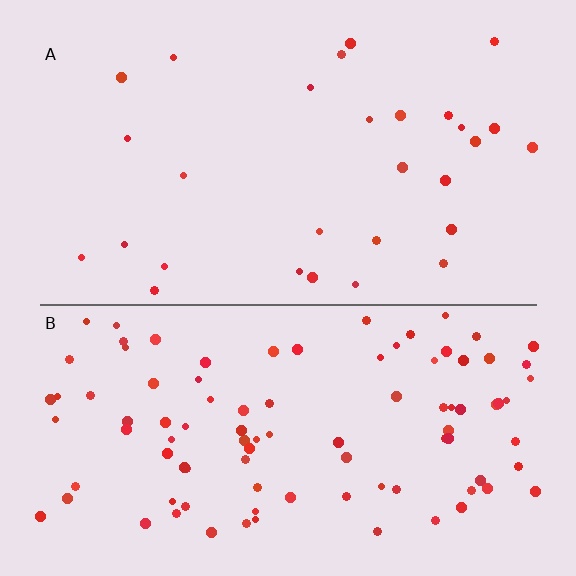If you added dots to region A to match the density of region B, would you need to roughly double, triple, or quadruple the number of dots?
Approximately triple.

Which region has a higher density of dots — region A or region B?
B (the bottom).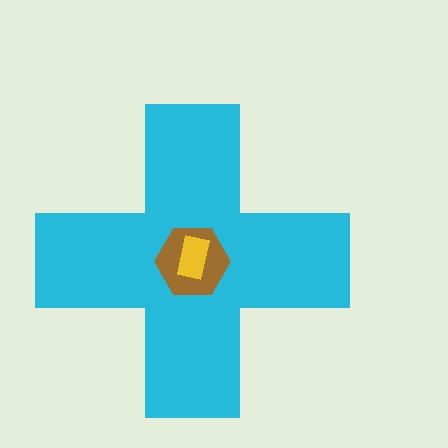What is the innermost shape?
The yellow rectangle.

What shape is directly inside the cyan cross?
The brown hexagon.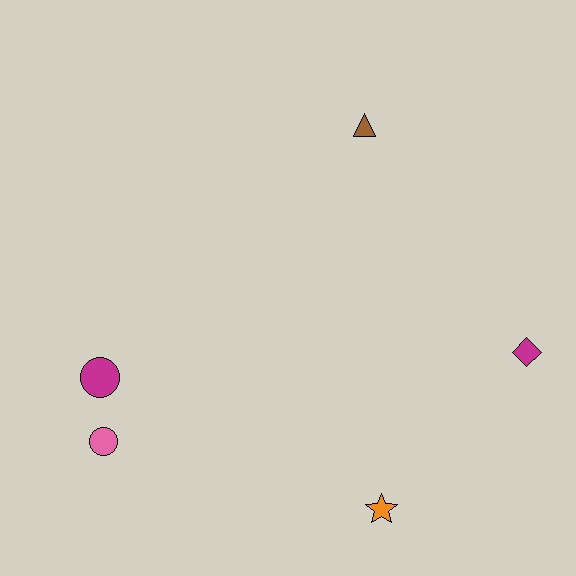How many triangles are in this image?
There is 1 triangle.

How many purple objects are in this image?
There are no purple objects.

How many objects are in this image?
There are 5 objects.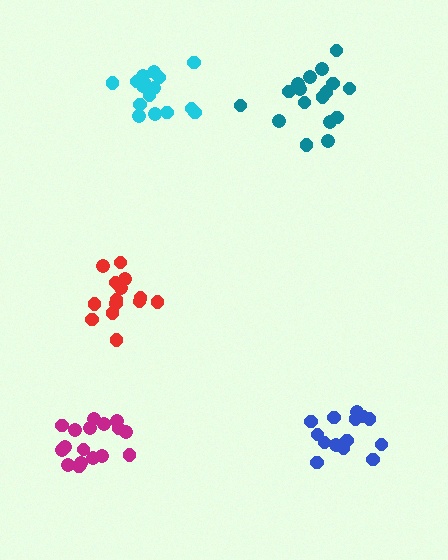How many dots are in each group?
Group 1: 17 dots, Group 2: 17 dots, Group 3: 16 dots, Group 4: 14 dots, Group 5: 14 dots (78 total).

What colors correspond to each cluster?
The clusters are colored: teal, magenta, cyan, red, blue.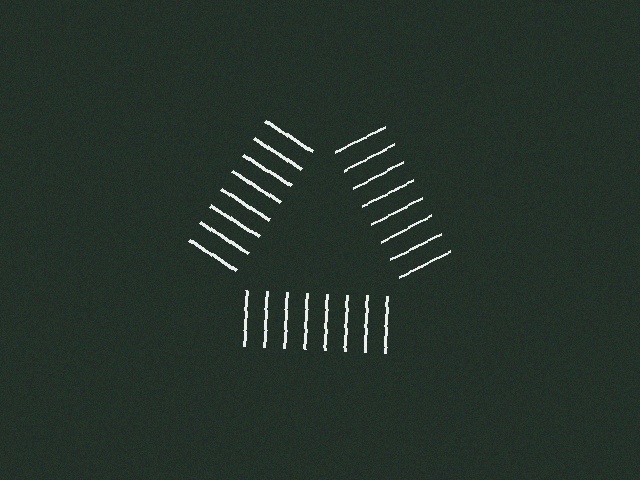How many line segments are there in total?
24 — 8 along each of the 3 edges.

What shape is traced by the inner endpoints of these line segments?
An illusory triangle — the line segments terminate on its edges but no continuous stroke is drawn.